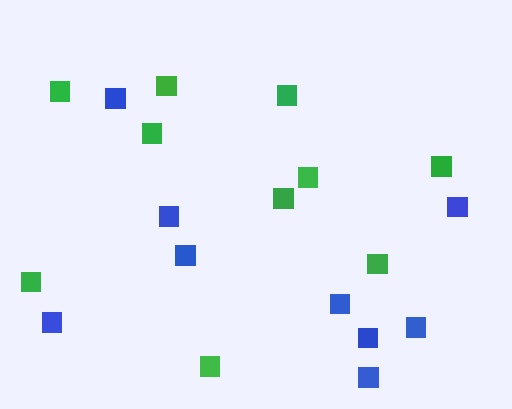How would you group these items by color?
There are 2 groups: one group of blue squares (9) and one group of green squares (10).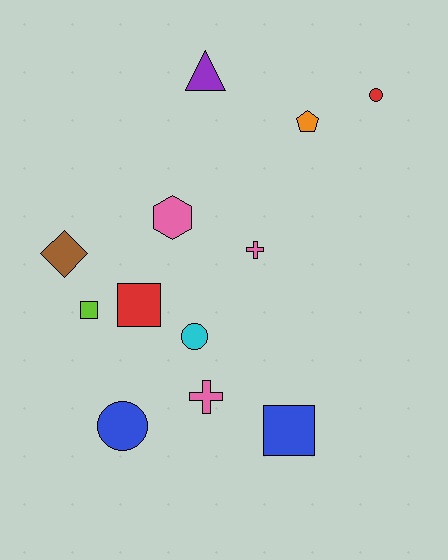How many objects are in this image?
There are 12 objects.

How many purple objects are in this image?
There is 1 purple object.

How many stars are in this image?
There are no stars.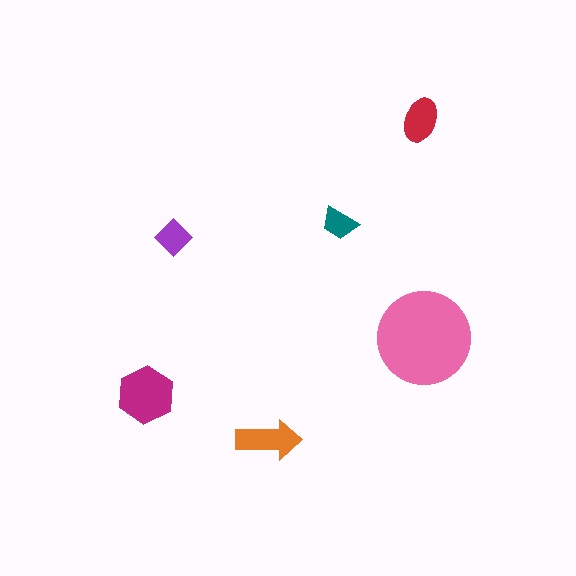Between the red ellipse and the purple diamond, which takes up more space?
The red ellipse.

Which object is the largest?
The pink circle.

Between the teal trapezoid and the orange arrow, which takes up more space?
The orange arrow.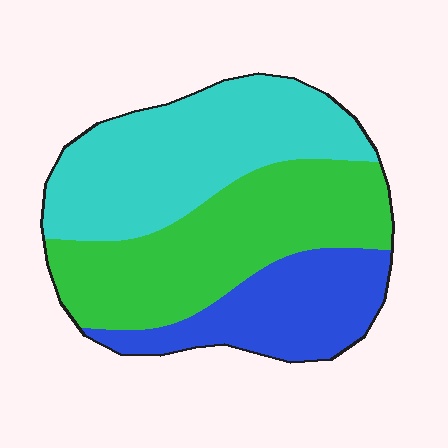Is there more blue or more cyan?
Cyan.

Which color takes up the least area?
Blue, at roughly 25%.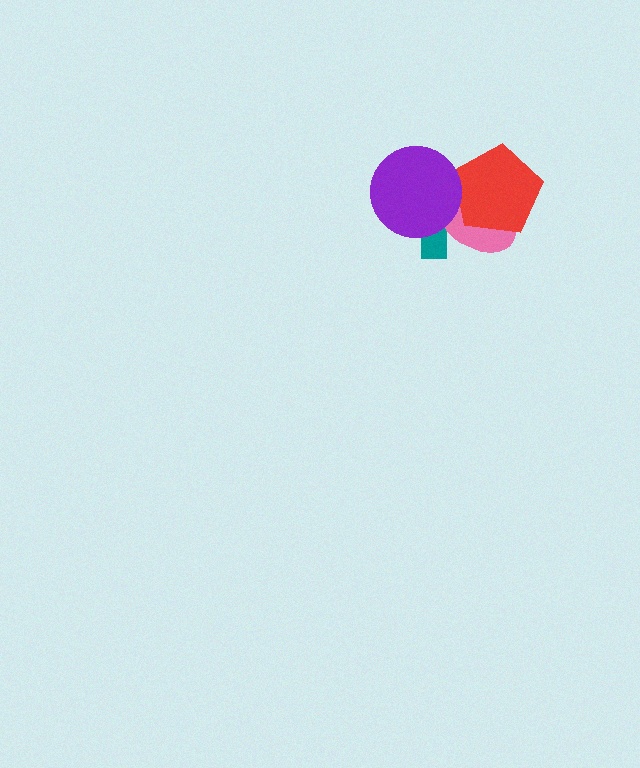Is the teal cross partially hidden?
Yes, it is partially covered by another shape.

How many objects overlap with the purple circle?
3 objects overlap with the purple circle.